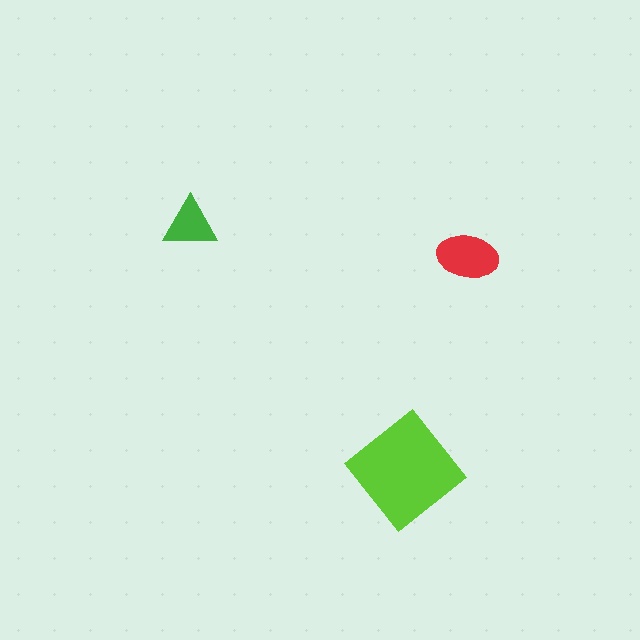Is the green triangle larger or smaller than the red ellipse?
Smaller.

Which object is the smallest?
The green triangle.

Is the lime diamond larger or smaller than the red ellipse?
Larger.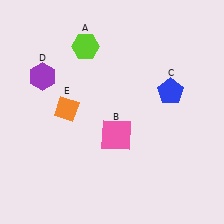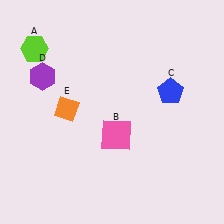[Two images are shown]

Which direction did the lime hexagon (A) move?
The lime hexagon (A) moved left.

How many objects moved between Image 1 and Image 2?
1 object moved between the two images.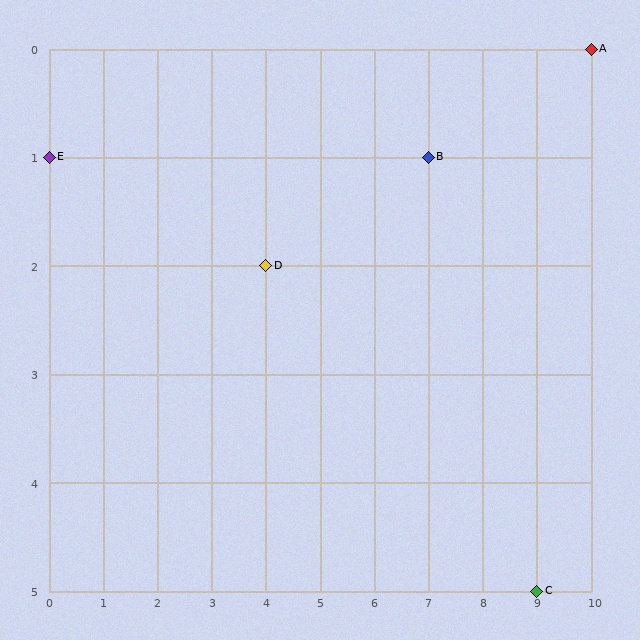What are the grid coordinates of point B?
Point B is at grid coordinates (7, 1).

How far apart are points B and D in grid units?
Points B and D are 3 columns and 1 row apart (about 3.2 grid units diagonally).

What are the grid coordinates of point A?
Point A is at grid coordinates (10, 0).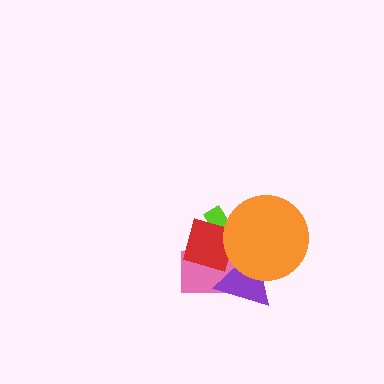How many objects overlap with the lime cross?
4 objects overlap with the lime cross.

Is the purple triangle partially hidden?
Yes, it is partially covered by another shape.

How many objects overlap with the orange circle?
4 objects overlap with the orange circle.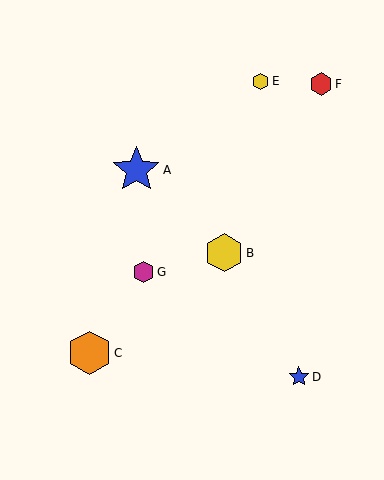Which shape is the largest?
The blue star (labeled A) is the largest.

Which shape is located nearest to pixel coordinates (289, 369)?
The blue star (labeled D) at (299, 377) is nearest to that location.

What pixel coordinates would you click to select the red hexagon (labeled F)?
Click at (321, 84) to select the red hexagon F.